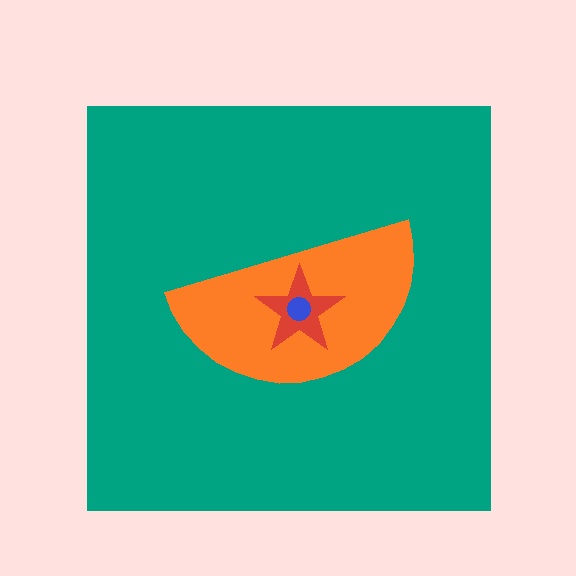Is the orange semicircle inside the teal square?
Yes.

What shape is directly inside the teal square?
The orange semicircle.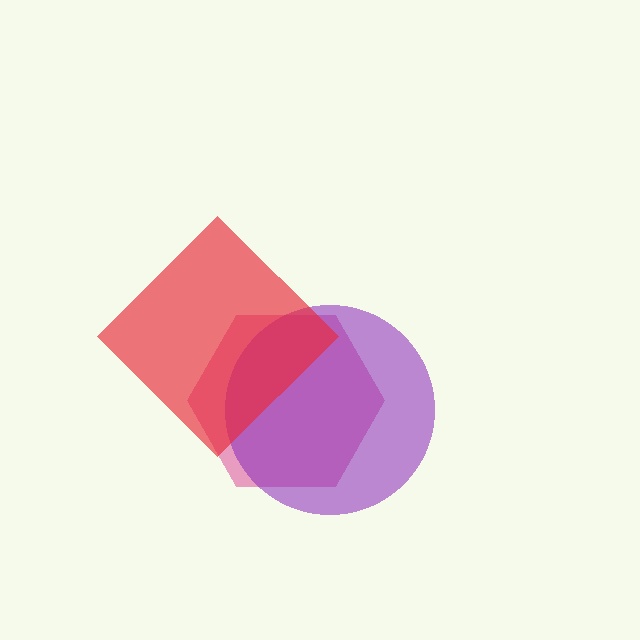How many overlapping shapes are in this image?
There are 3 overlapping shapes in the image.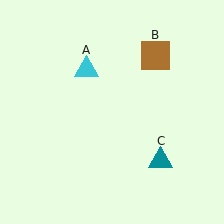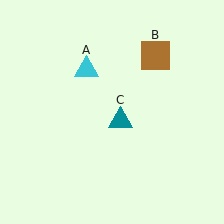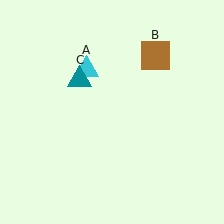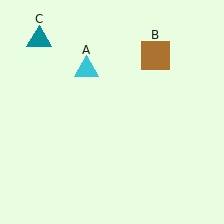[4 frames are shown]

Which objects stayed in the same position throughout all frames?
Cyan triangle (object A) and brown square (object B) remained stationary.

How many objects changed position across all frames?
1 object changed position: teal triangle (object C).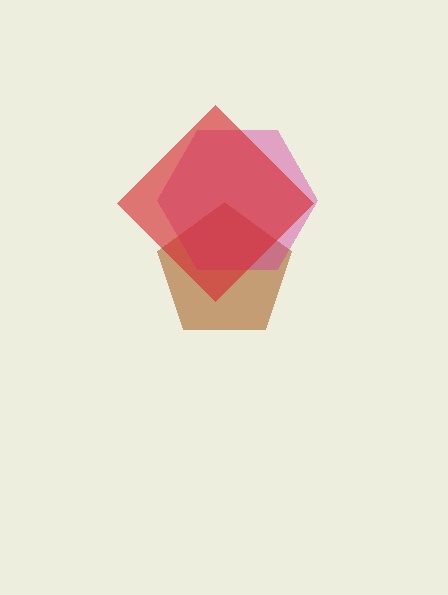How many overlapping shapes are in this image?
There are 3 overlapping shapes in the image.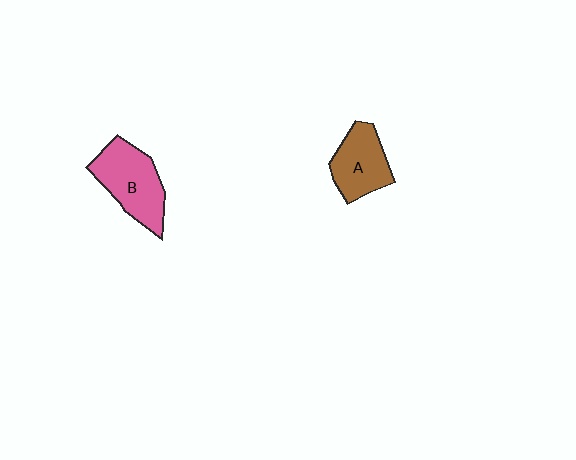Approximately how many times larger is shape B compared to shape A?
Approximately 1.2 times.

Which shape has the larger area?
Shape B (pink).